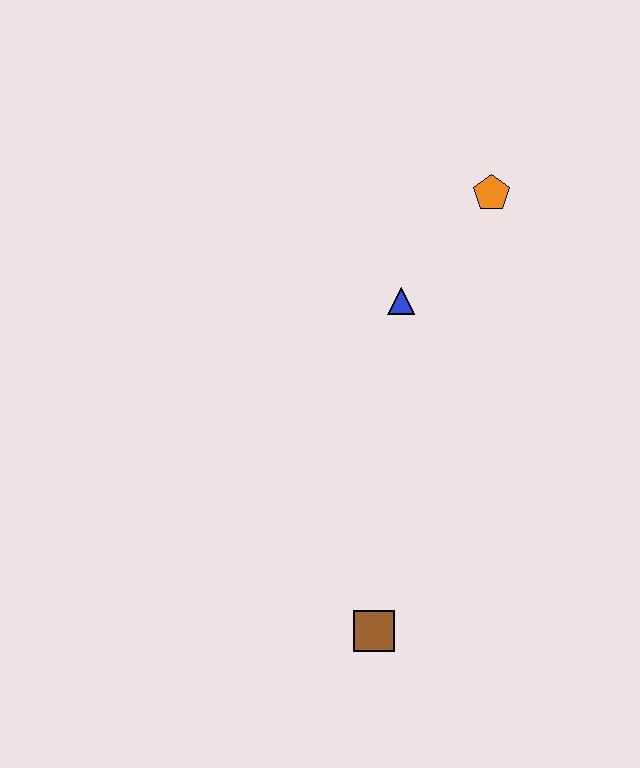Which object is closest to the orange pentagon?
The blue triangle is closest to the orange pentagon.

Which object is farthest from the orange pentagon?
The brown square is farthest from the orange pentagon.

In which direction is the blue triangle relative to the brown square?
The blue triangle is above the brown square.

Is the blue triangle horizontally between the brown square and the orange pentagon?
Yes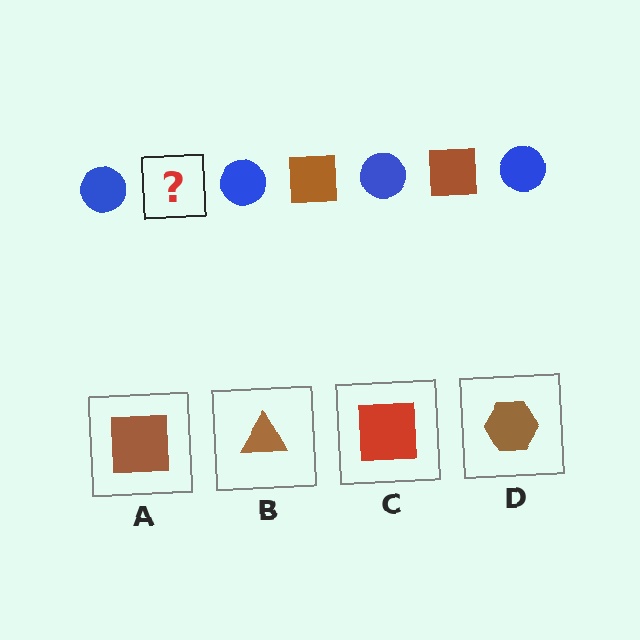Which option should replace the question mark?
Option A.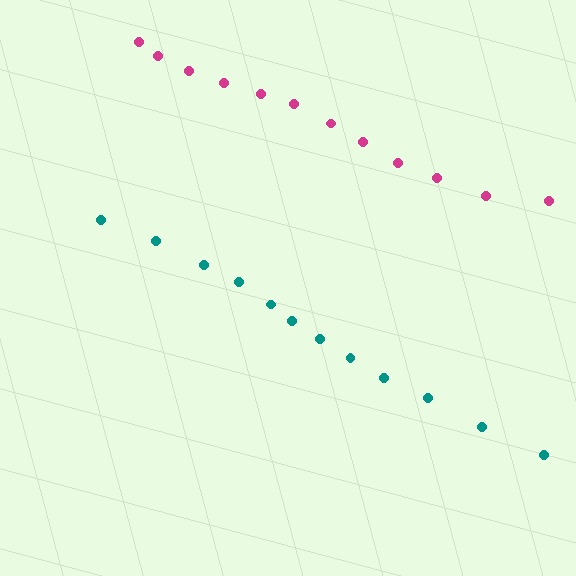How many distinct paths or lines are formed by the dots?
There are 2 distinct paths.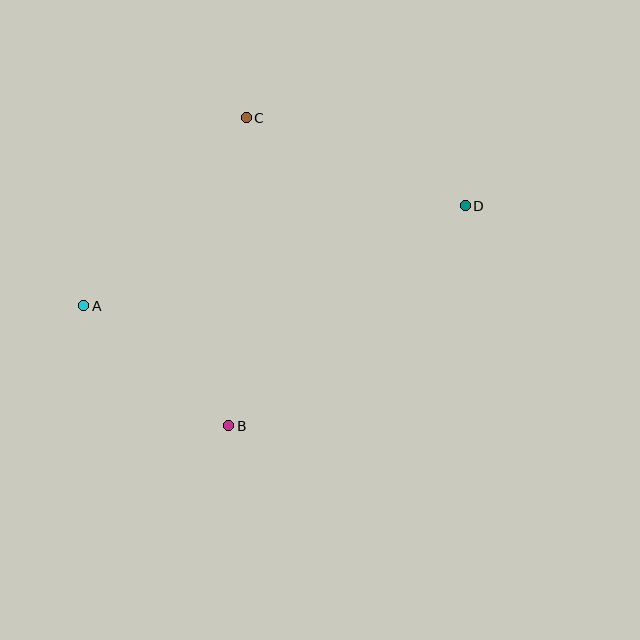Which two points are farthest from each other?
Points A and D are farthest from each other.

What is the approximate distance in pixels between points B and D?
The distance between B and D is approximately 323 pixels.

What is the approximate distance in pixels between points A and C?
The distance between A and C is approximately 248 pixels.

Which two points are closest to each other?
Points A and B are closest to each other.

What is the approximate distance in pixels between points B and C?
The distance between B and C is approximately 308 pixels.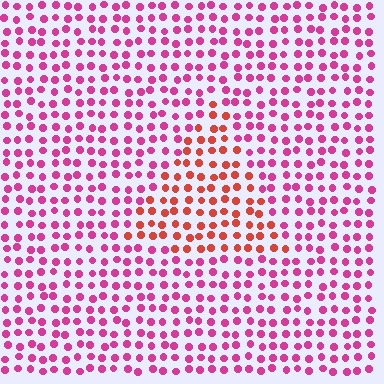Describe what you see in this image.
The image is filled with small magenta elements in a uniform arrangement. A triangle-shaped region is visible where the elements are tinted to a slightly different hue, forming a subtle color boundary.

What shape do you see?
I see a triangle.